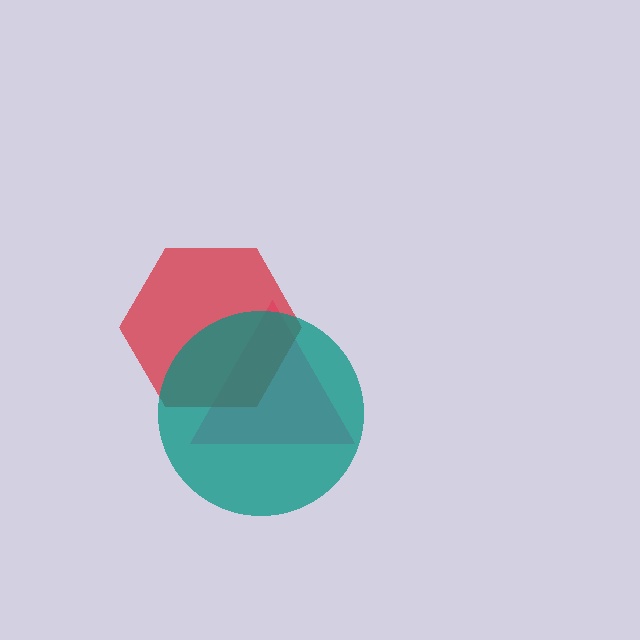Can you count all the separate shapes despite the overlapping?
Yes, there are 3 separate shapes.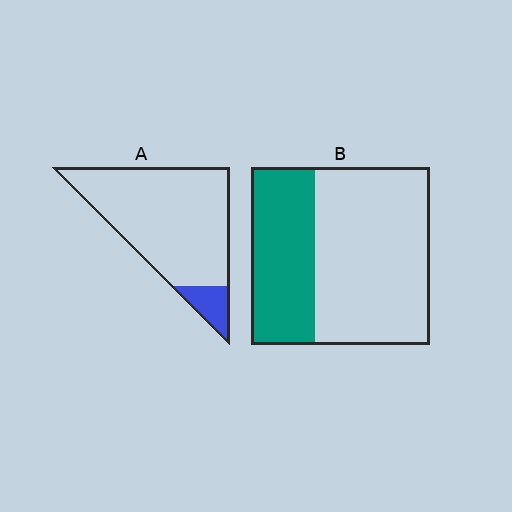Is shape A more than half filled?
No.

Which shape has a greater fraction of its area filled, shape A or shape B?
Shape B.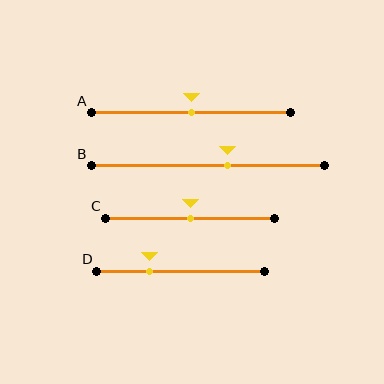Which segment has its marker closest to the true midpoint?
Segment A has its marker closest to the true midpoint.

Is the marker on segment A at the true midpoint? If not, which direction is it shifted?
Yes, the marker on segment A is at the true midpoint.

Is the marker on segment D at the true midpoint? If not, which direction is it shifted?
No, the marker on segment D is shifted to the left by about 19% of the segment length.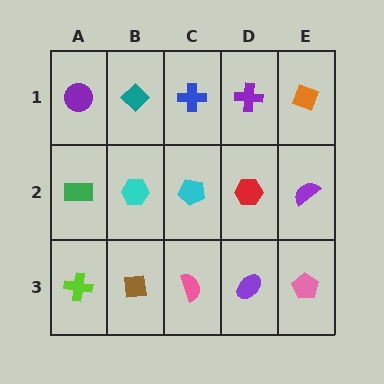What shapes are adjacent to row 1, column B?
A cyan hexagon (row 2, column B), a purple circle (row 1, column A), a blue cross (row 1, column C).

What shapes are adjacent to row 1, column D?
A red hexagon (row 2, column D), a blue cross (row 1, column C), an orange diamond (row 1, column E).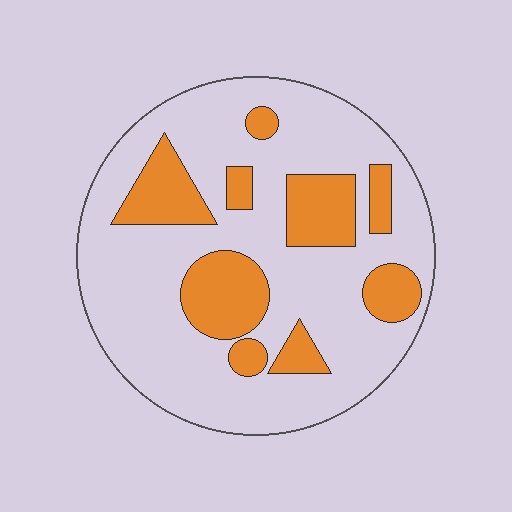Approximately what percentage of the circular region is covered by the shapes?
Approximately 25%.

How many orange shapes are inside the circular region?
9.